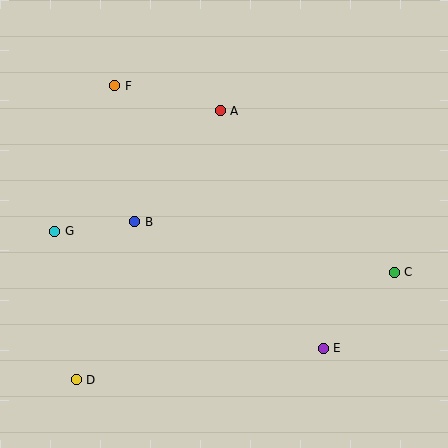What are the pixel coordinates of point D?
Point D is at (76, 380).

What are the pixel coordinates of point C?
Point C is at (394, 272).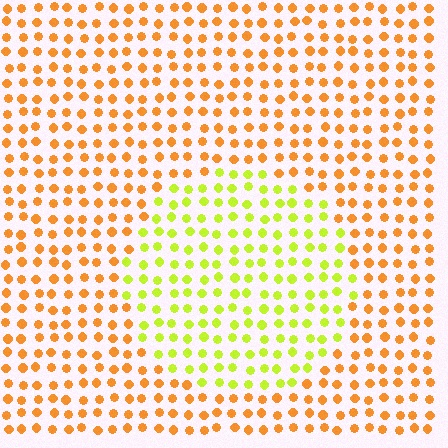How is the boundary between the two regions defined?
The boundary is defined purely by a slight shift in hue (about 47 degrees). Spacing, size, and orientation are identical on both sides.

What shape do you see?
I see a circle.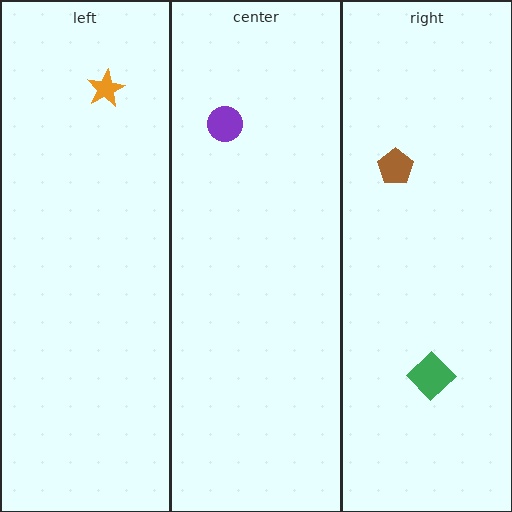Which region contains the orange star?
The left region.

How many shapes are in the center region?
1.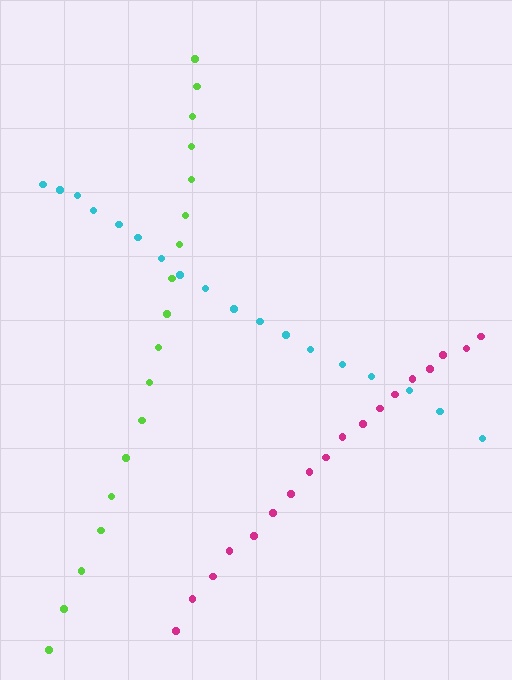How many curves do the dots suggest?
There are 3 distinct paths.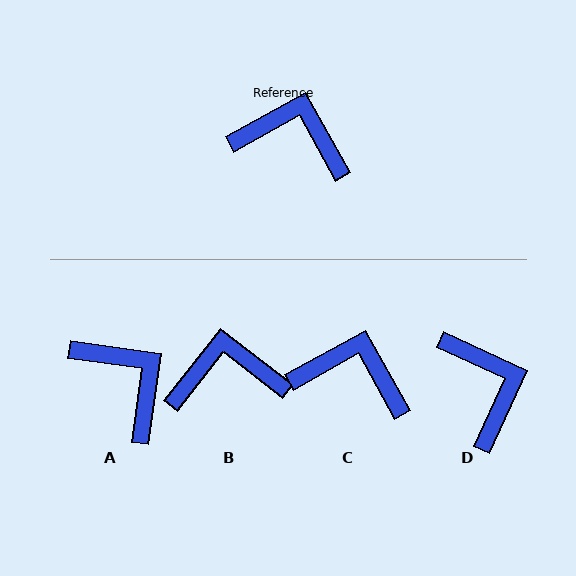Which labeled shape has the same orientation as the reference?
C.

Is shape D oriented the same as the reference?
No, it is off by about 54 degrees.